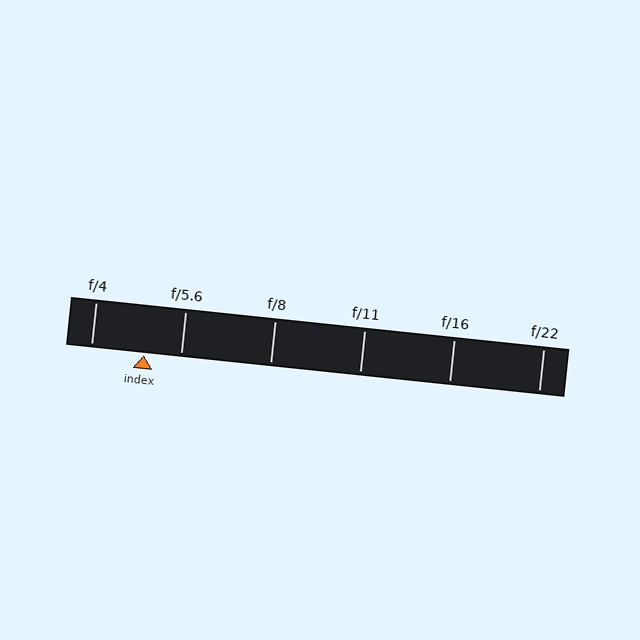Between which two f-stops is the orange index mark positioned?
The index mark is between f/4 and f/5.6.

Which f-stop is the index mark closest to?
The index mark is closest to f/5.6.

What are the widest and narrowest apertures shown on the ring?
The widest aperture shown is f/4 and the narrowest is f/22.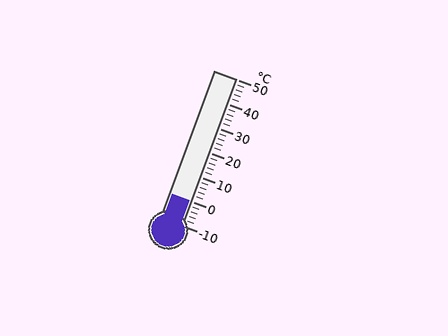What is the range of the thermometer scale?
The thermometer scale ranges from -10°C to 50°C.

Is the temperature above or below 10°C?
The temperature is below 10°C.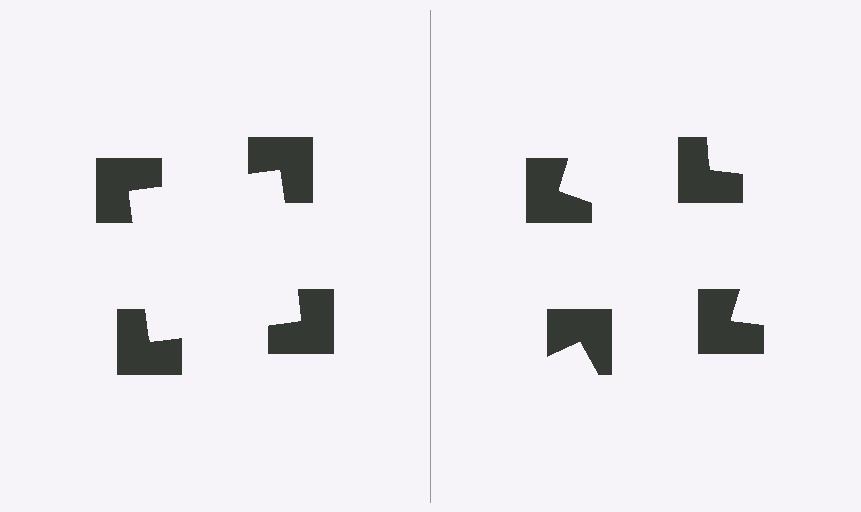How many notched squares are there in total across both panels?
8 — 4 on each side.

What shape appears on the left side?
An illusory square.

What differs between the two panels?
The notched squares are positioned identically on both sides; only the wedge orientations differ. On the left they align to a square; on the right they are misaligned.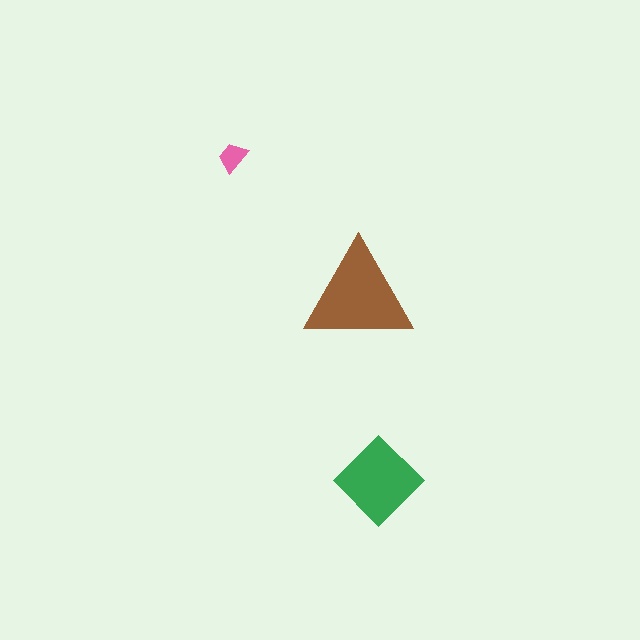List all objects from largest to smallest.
The brown triangle, the green diamond, the pink trapezoid.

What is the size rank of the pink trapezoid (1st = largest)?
3rd.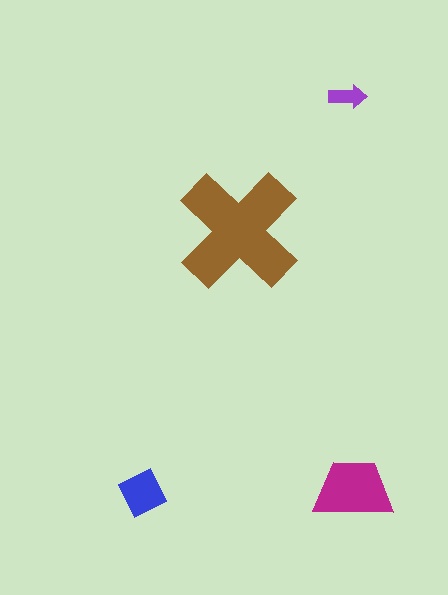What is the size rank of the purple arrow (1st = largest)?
4th.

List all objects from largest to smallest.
The brown cross, the magenta trapezoid, the blue diamond, the purple arrow.